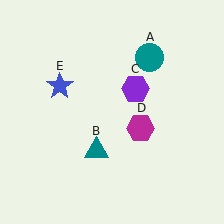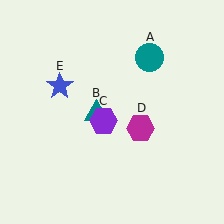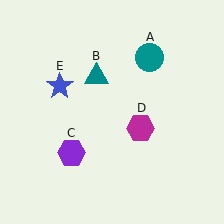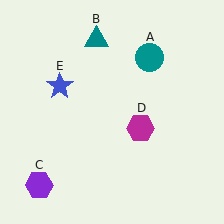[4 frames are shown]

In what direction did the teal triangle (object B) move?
The teal triangle (object B) moved up.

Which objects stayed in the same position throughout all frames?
Teal circle (object A) and magenta hexagon (object D) and blue star (object E) remained stationary.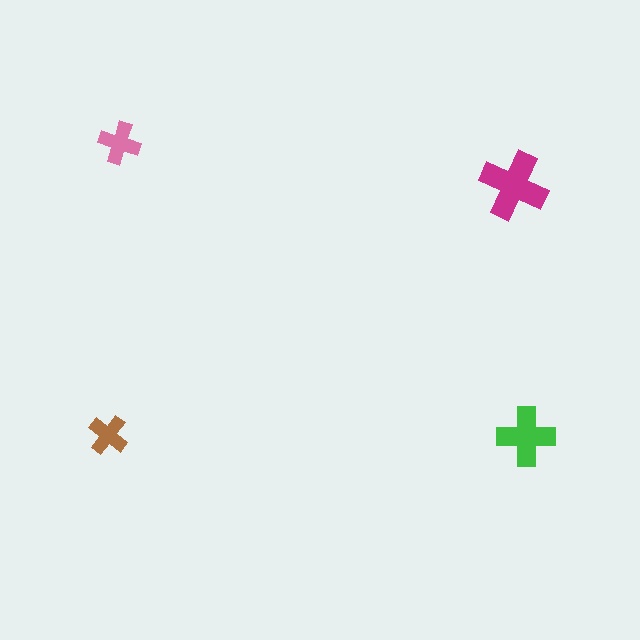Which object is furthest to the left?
The brown cross is leftmost.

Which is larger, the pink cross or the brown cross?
The pink one.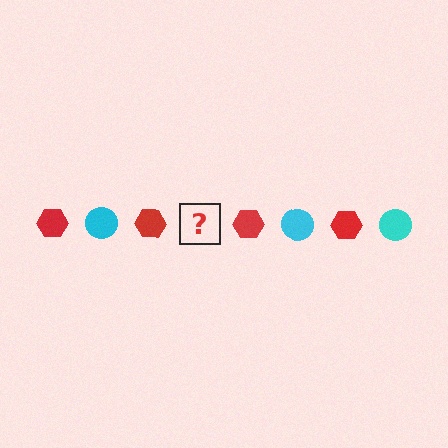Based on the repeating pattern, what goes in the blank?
The blank should be a cyan circle.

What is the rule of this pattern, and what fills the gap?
The rule is that the pattern alternates between red hexagon and cyan circle. The gap should be filled with a cyan circle.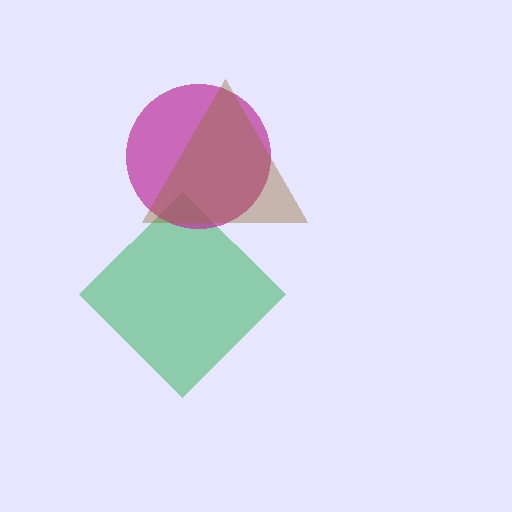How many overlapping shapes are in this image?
There are 3 overlapping shapes in the image.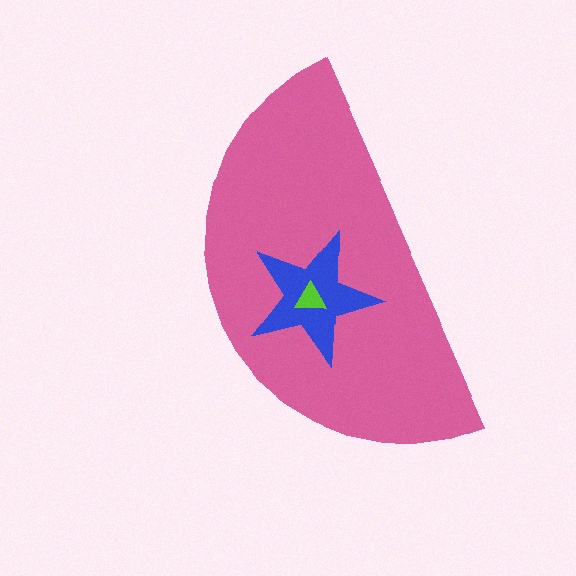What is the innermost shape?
The lime triangle.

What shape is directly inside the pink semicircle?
The blue star.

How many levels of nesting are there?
3.